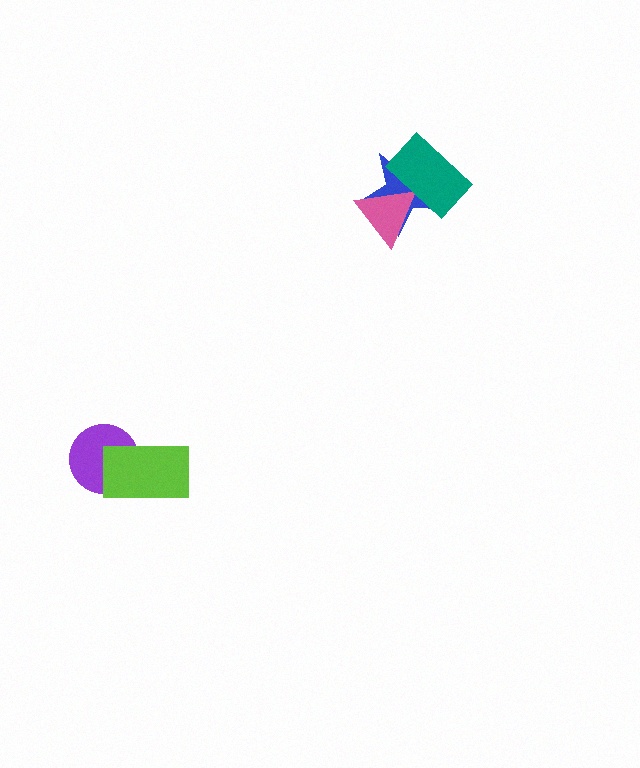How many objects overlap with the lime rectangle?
1 object overlaps with the lime rectangle.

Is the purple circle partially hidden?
Yes, it is partially covered by another shape.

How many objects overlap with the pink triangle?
2 objects overlap with the pink triangle.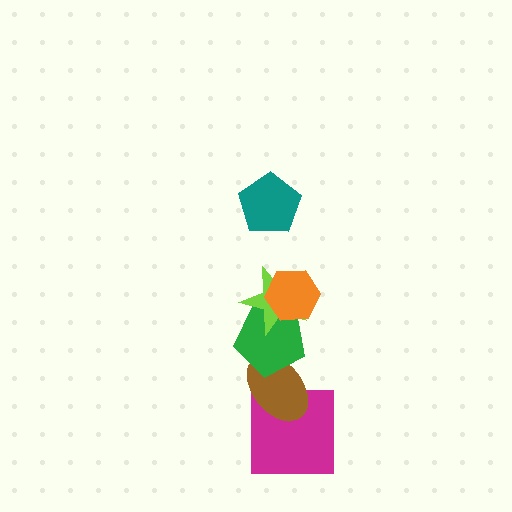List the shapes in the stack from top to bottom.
From top to bottom: the teal pentagon, the orange hexagon, the lime star, the green pentagon, the brown ellipse, the magenta square.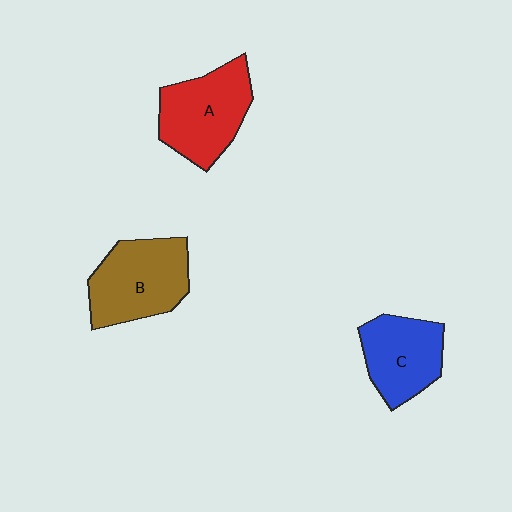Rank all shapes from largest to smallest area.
From largest to smallest: B (brown), A (red), C (blue).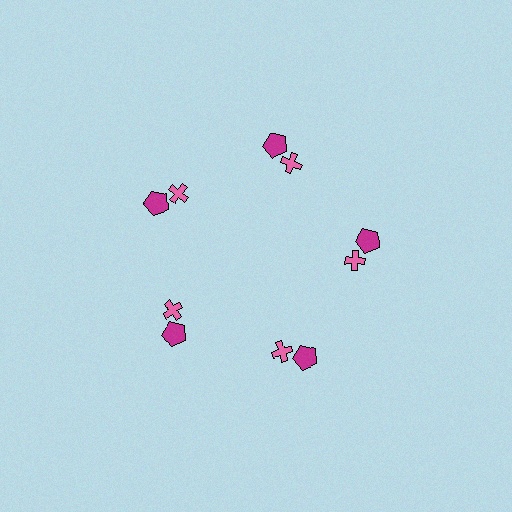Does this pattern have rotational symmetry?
Yes, this pattern has 5-fold rotational symmetry. It looks the same after rotating 72 degrees around the center.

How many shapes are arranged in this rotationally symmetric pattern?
There are 10 shapes, arranged in 5 groups of 2.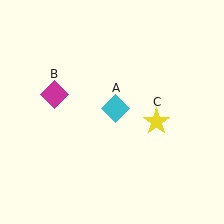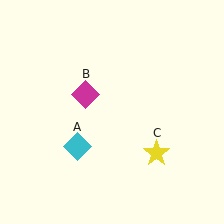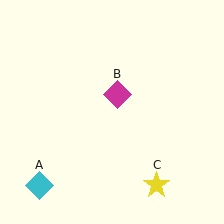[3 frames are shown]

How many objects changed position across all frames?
3 objects changed position: cyan diamond (object A), magenta diamond (object B), yellow star (object C).